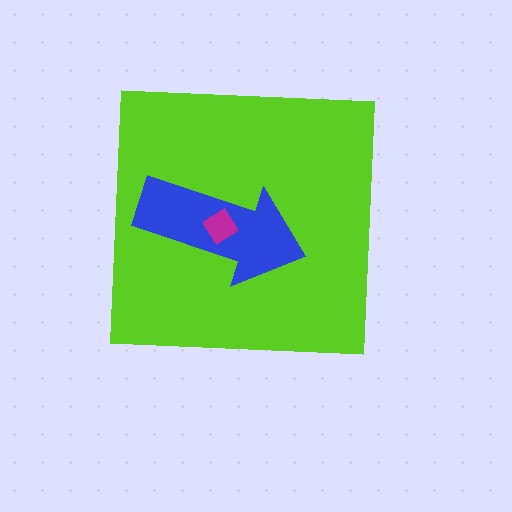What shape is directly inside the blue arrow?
The magenta diamond.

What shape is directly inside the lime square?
The blue arrow.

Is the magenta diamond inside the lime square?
Yes.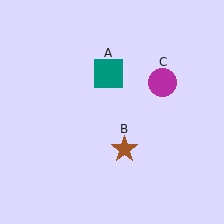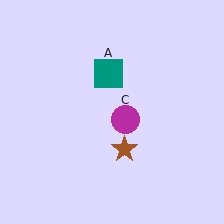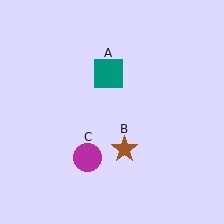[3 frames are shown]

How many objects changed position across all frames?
1 object changed position: magenta circle (object C).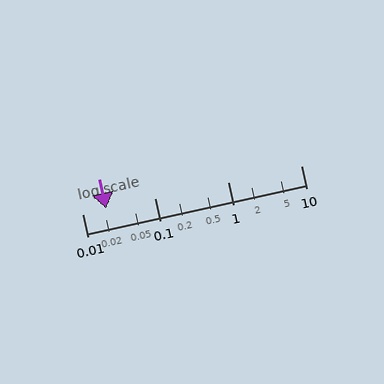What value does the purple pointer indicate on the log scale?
The pointer indicates approximately 0.021.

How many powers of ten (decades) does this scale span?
The scale spans 3 decades, from 0.01 to 10.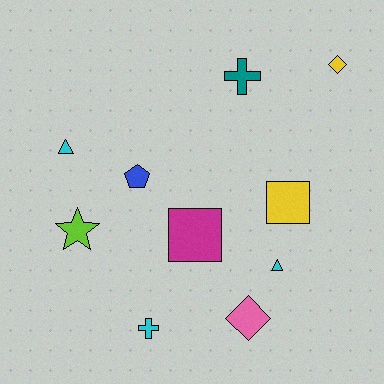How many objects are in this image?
There are 10 objects.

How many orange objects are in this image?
There are no orange objects.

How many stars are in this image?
There is 1 star.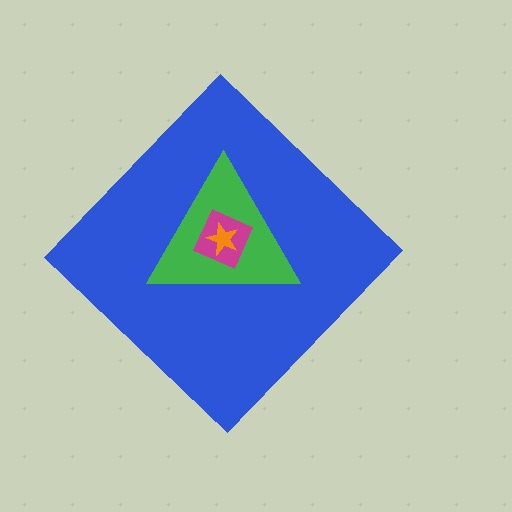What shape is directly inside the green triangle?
The magenta square.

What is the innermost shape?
The orange star.